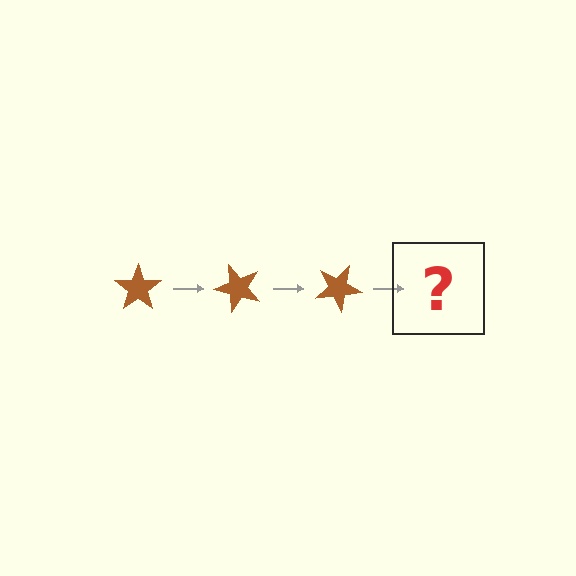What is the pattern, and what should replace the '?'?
The pattern is that the star rotates 50 degrees each step. The '?' should be a brown star rotated 150 degrees.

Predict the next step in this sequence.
The next step is a brown star rotated 150 degrees.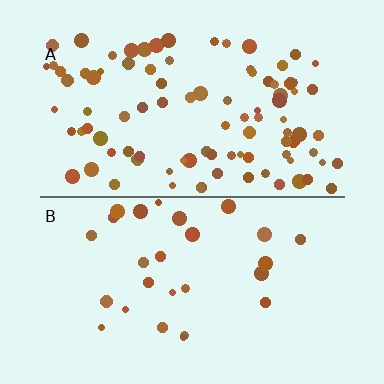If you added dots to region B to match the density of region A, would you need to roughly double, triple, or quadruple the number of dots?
Approximately triple.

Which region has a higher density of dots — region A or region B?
A (the top).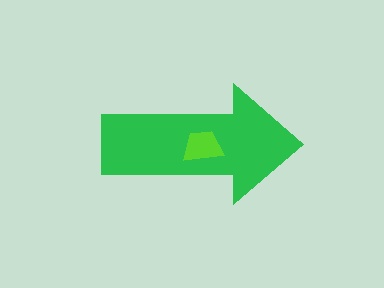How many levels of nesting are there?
2.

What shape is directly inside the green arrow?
The lime trapezoid.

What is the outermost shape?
The green arrow.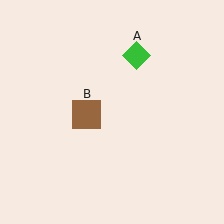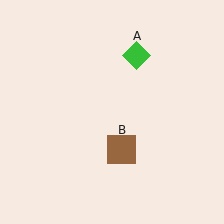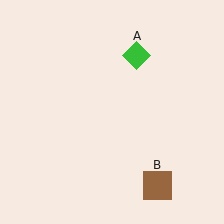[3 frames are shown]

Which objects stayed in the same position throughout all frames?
Green diamond (object A) remained stationary.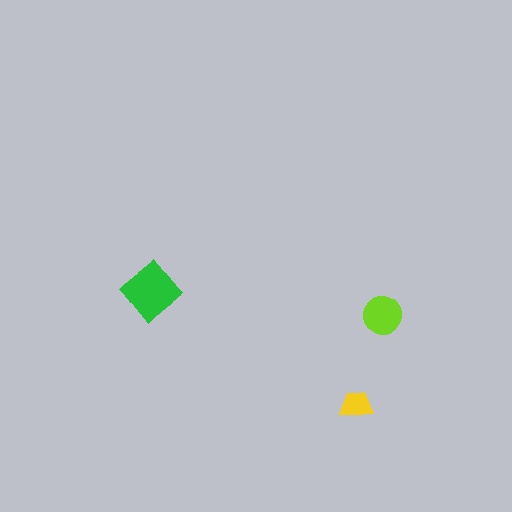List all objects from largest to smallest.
The green diamond, the lime circle, the yellow trapezoid.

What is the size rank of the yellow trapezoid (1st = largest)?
3rd.